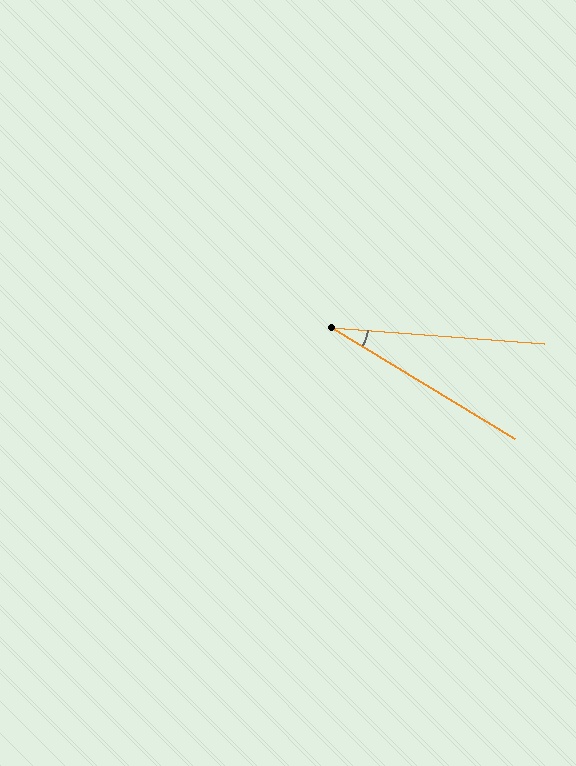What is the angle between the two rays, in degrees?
Approximately 27 degrees.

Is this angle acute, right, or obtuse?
It is acute.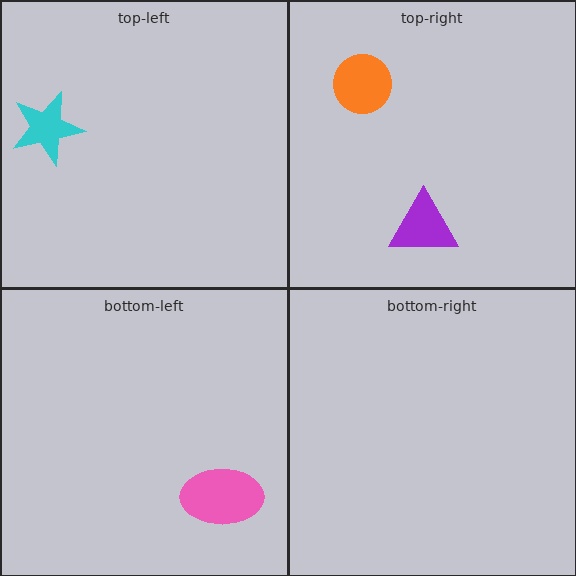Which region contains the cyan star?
The top-left region.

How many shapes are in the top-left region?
1.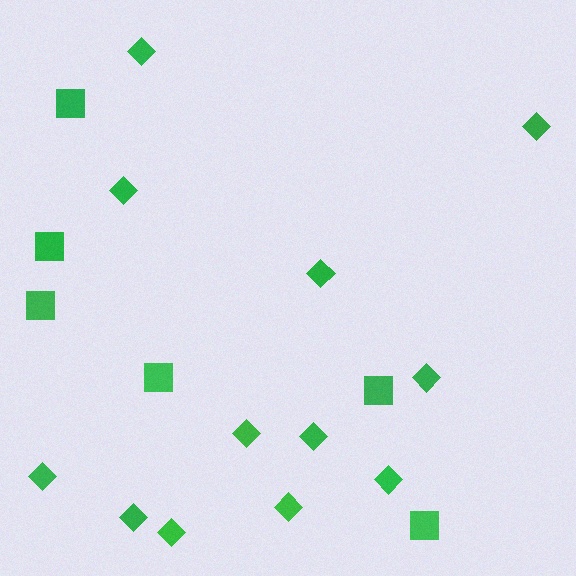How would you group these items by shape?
There are 2 groups: one group of squares (6) and one group of diamonds (12).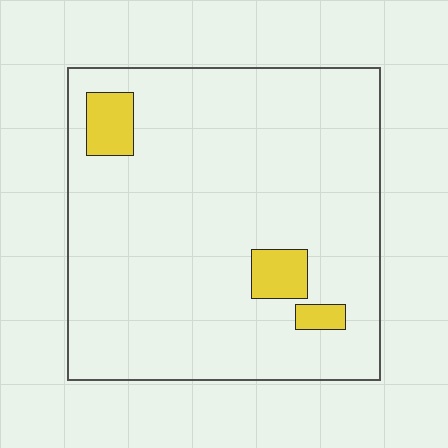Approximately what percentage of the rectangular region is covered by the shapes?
Approximately 5%.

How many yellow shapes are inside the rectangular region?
3.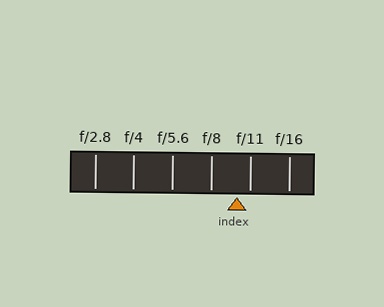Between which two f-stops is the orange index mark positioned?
The index mark is between f/8 and f/11.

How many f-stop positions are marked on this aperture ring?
There are 6 f-stop positions marked.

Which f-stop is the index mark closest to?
The index mark is closest to f/11.